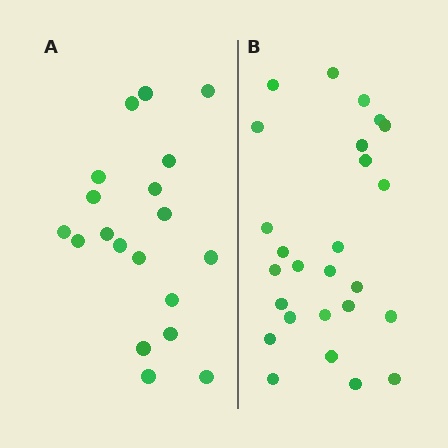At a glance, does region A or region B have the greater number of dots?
Region B (the right region) has more dots.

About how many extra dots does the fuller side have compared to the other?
Region B has roughly 8 or so more dots than region A.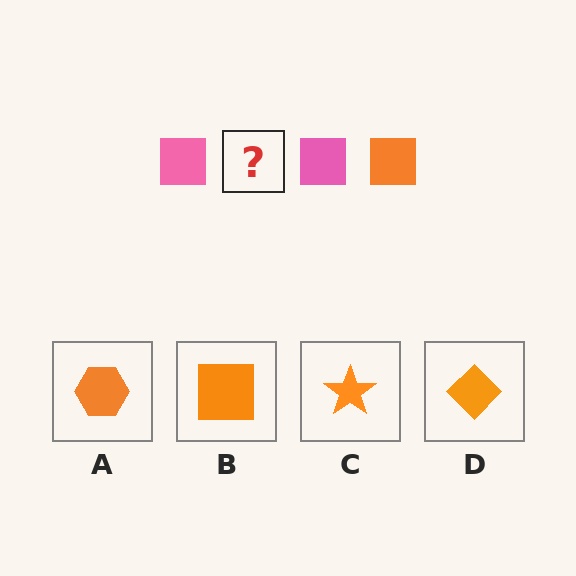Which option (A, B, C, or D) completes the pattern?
B.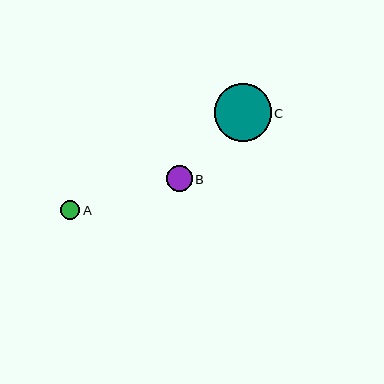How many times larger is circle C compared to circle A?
Circle C is approximately 3.1 times the size of circle A.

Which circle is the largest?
Circle C is the largest with a size of approximately 57 pixels.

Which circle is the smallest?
Circle A is the smallest with a size of approximately 19 pixels.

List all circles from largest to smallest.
From largest to smallest: C, B, A.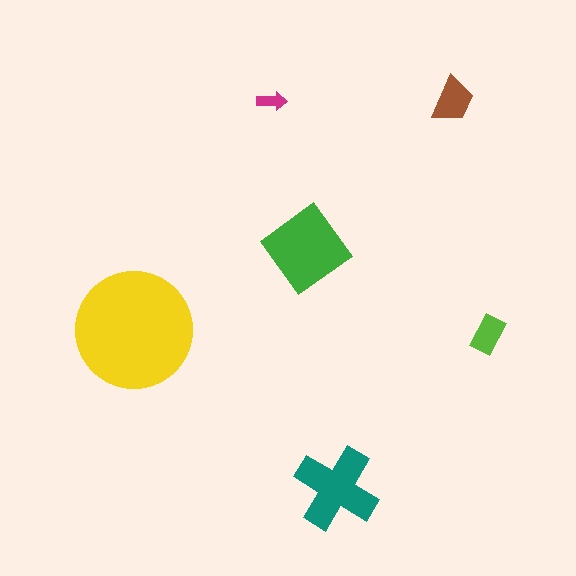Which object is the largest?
The yellow circle.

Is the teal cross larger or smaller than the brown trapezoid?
Larger.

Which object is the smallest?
The magenta arrow.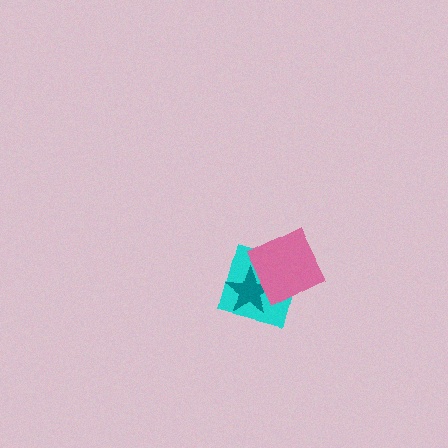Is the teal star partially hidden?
Yes, it is partially covered by another shape.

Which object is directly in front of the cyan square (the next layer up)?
The teal star is directly in front of the cyan square.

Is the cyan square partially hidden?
Yes, it is partially covered by another shape.